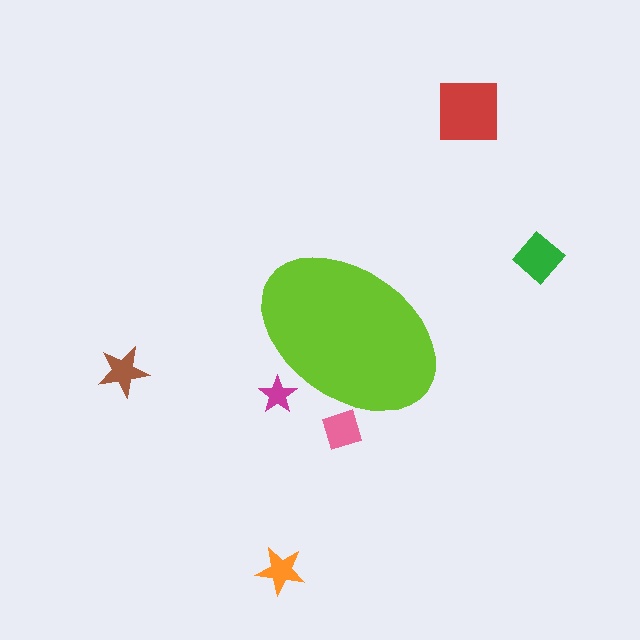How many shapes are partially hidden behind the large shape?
2 shapes are partially hidden.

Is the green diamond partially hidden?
No, the green diamond is fully visible.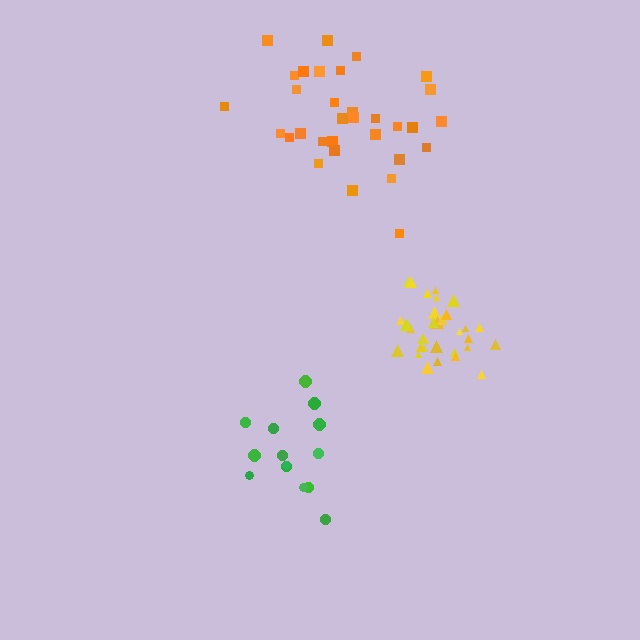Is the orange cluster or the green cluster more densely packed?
Green.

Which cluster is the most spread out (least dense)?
Orange.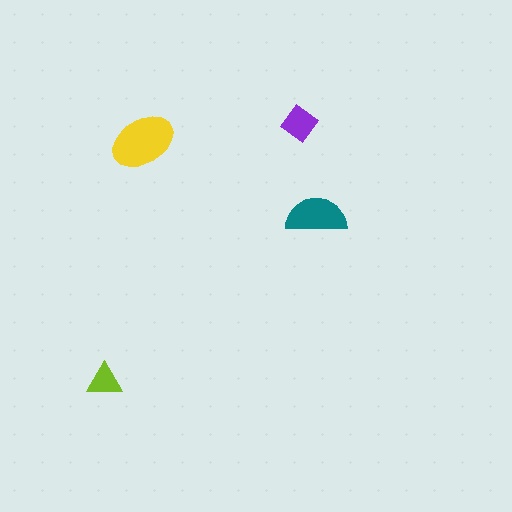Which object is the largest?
The yellow ellipse.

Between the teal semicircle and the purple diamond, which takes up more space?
The teal semicircle.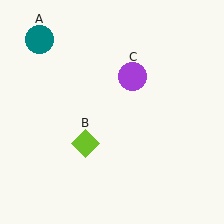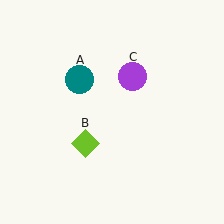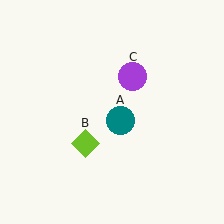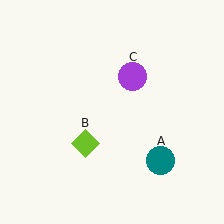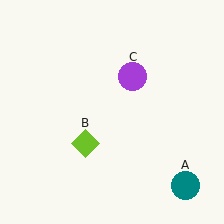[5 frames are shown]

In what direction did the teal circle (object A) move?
The teal circle (object A) moved down and to the right.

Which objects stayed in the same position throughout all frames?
Lime diamond (object B) and purple circle (object C) remained stationary.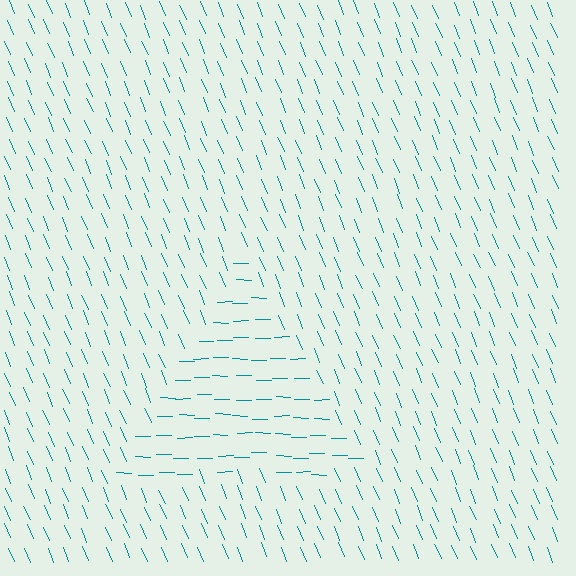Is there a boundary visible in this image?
Yes, there is a texture boundary formed by a change in line orientation.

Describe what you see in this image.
The image is filled with small teal line segments. A triangle region in the image has lines oriented differently from the surrounding lines, creating a visible texture boundary.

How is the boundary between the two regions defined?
The boundary is defined purely by a change in line orientation (approximately 67 degrees difference). All lines are the same color and thickness.